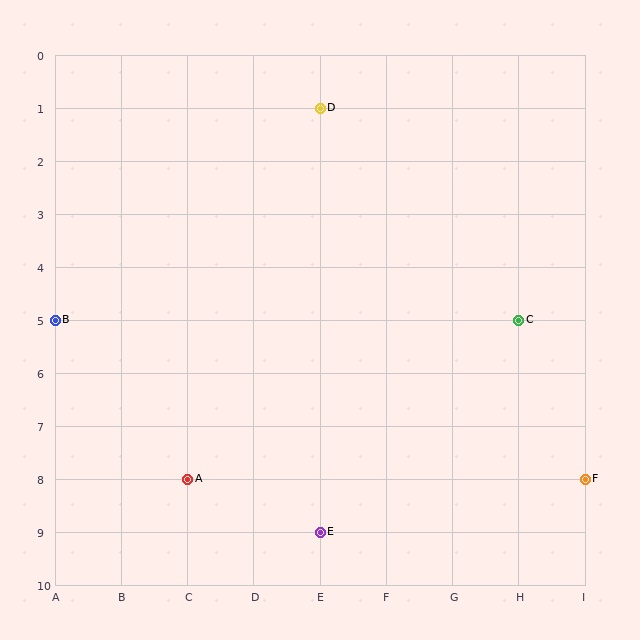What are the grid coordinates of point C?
Point C is at grid coordinates (H, 5).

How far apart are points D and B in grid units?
Points D and B are 4 columns and 4 rows apart (about 5.7 grid units diagonally).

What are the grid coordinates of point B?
Point B is at grid coordinates (A, 5).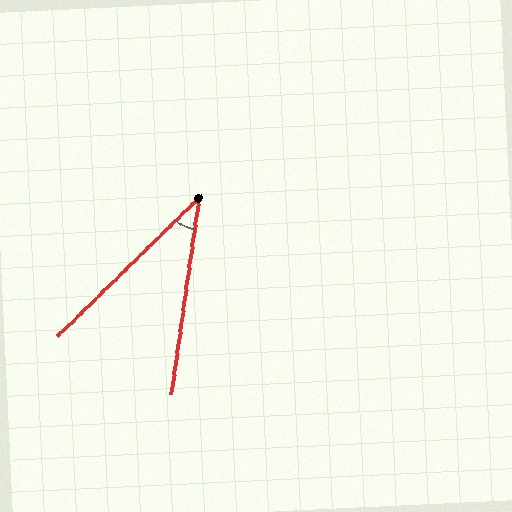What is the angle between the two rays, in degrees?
Approximately 38 degrees.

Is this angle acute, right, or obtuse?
It is acute.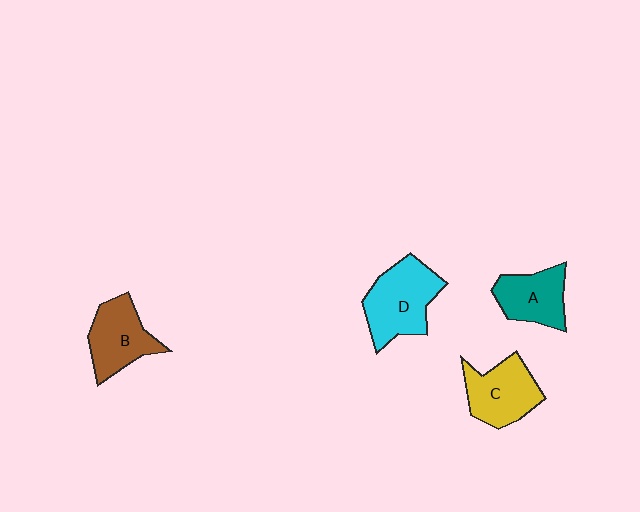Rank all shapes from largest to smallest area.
From largest to smallest: D (cyan), C (yellow), B (brown), A (teal).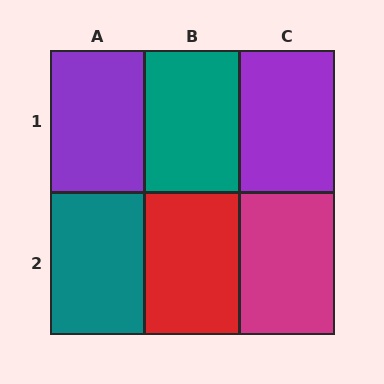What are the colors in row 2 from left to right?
Teal, red, magenta.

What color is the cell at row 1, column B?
Teal.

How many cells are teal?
2 cells are teal.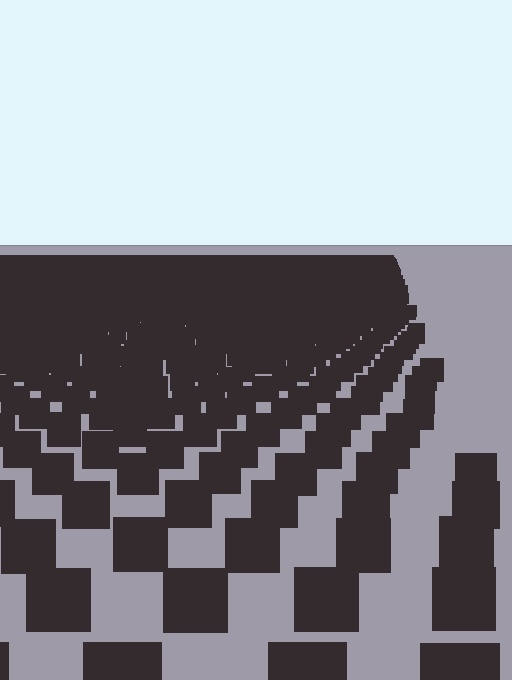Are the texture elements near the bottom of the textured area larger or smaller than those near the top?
Larger. Near the bottom, elements are closer to the viewer and appear at a bigger on-screen size.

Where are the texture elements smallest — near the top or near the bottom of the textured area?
Near the top.